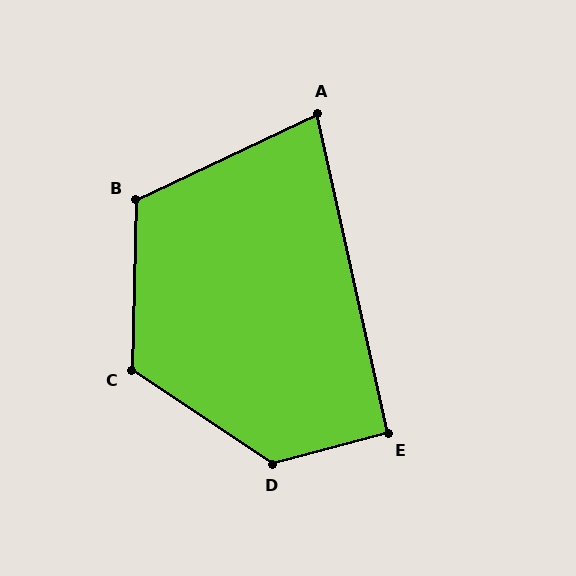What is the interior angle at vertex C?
Approximately 122 degrees (obtuse).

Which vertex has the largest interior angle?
D, at approximately 132 degrees.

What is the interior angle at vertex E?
Approximately 92 degrees (approximately right).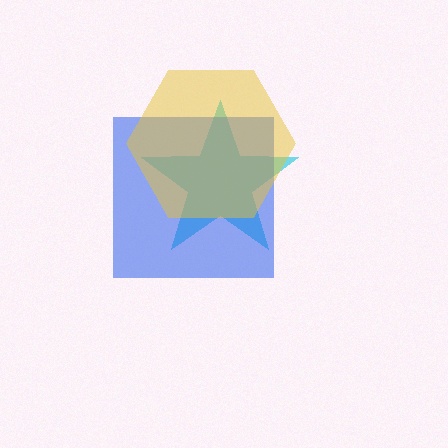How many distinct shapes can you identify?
There are 3 distinct shapes: a cyan star, a blue square, a yellow hexagon.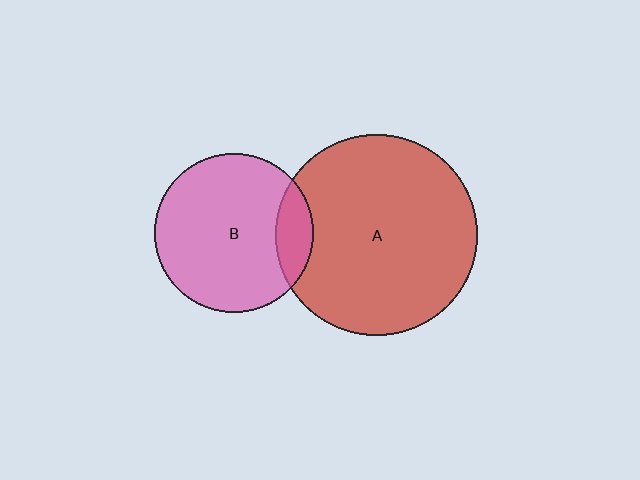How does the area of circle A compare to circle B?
Approximately 1.6 times.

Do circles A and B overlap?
Yes.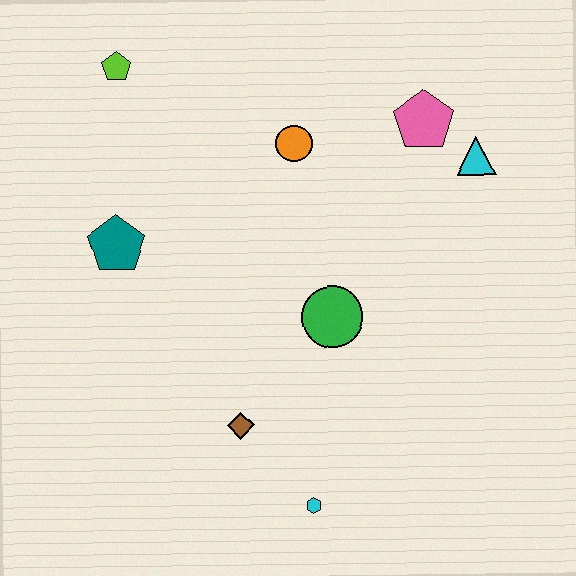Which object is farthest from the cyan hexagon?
The lime pentagon is farthest from the cyan hexagon.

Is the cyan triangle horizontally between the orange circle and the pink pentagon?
No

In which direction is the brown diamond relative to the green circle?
The brown diamond is below the green circle.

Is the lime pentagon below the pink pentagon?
No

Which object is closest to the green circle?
The brown diamond is closest to the green circle.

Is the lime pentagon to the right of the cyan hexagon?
No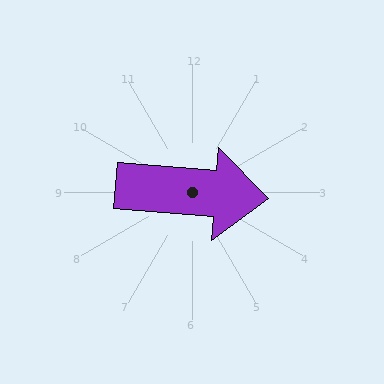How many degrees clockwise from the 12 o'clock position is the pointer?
Approximately 95 degrees.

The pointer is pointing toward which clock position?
Roughly 3 o'clock.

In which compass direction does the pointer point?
East.